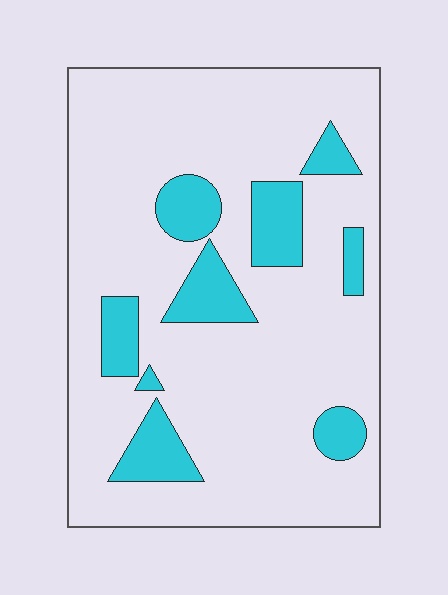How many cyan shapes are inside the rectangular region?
9.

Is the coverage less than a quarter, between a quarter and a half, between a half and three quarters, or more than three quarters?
Less than a quarter.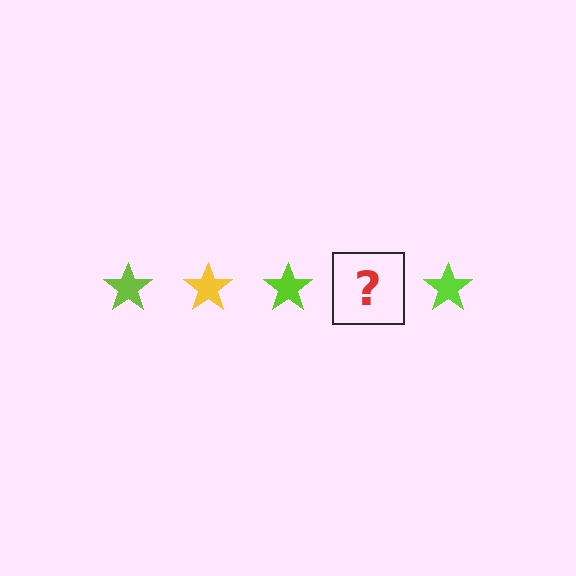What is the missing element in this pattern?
The missing element is a yellow star.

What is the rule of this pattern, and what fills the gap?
The rule is that the pattern cycles through lime, yellow stars. The gap should be filled with a yellow star.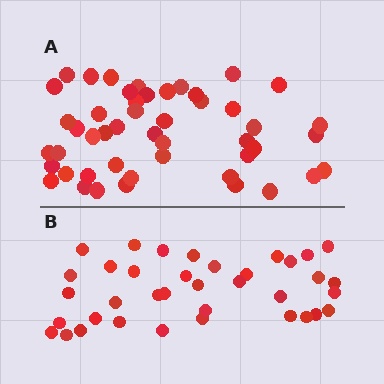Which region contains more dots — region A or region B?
Region A (the top region) has more dots.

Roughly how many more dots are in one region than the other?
Region A has roughly 12 or so more dots than region B.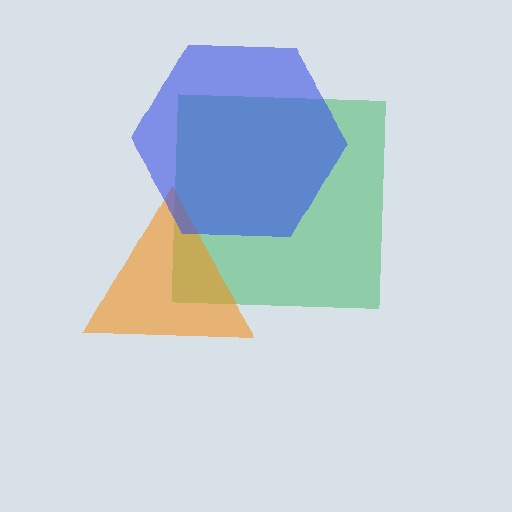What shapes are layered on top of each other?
The layered shapes are: a green square, an orange triangle, a blue hexagon.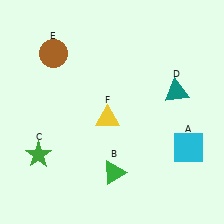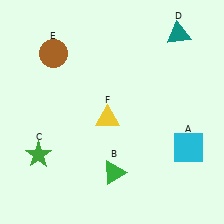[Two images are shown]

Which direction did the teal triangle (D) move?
The teal triangle (D) moved up.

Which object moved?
The teal triangle (D) moved up.